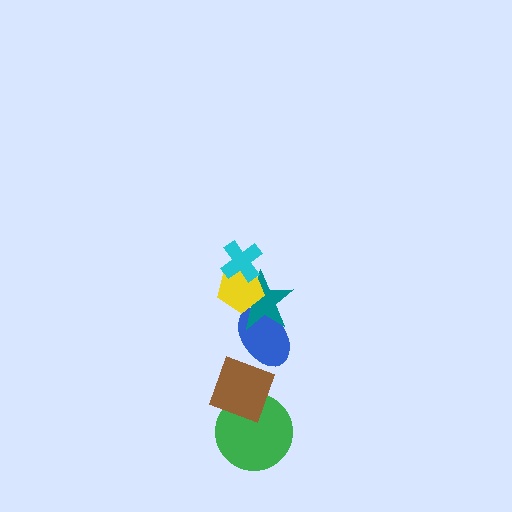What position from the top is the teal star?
The teal star is 3rd from the top.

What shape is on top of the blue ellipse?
The teal star is on top of the blue ellipse.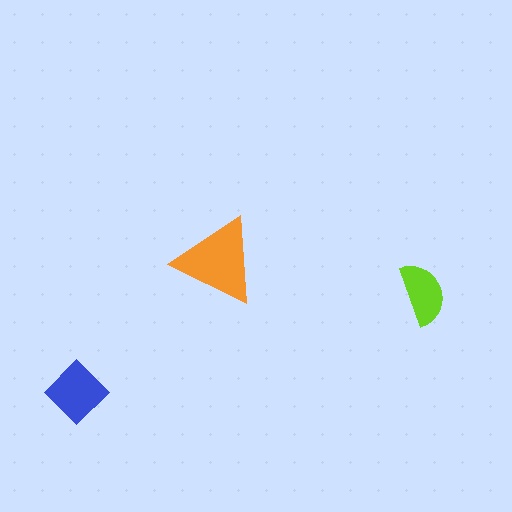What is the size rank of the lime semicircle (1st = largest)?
3rd.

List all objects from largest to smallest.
The orange triangle, the blue diamond, the lime semicircle.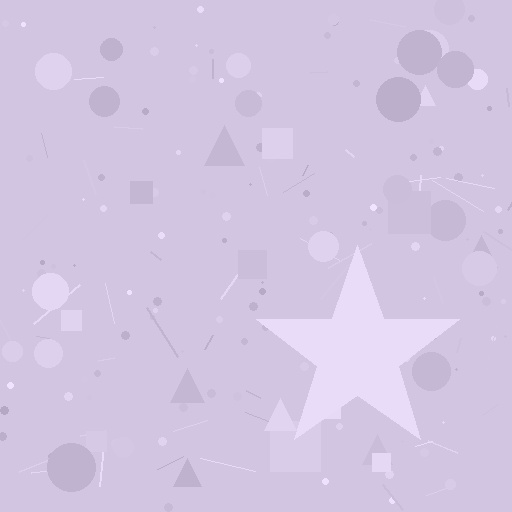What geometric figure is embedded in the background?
A star is embedded in the background.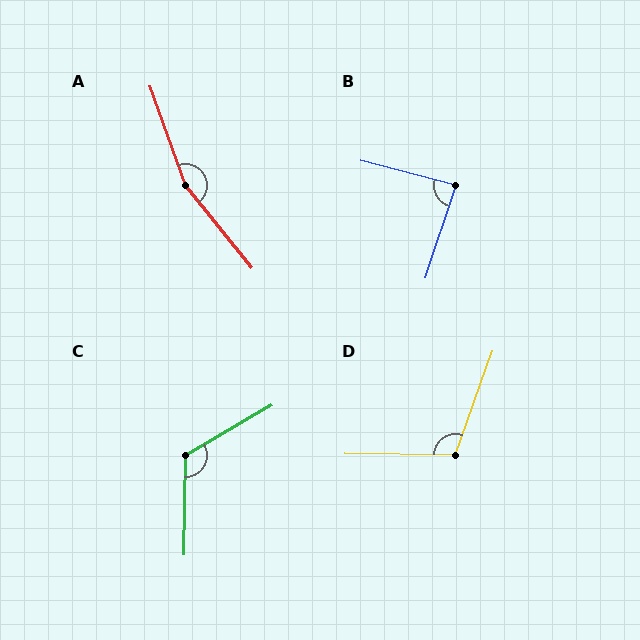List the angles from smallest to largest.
B (86°), D (109°), C (121°), A (161°).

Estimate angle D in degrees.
Approximately 109 degrees.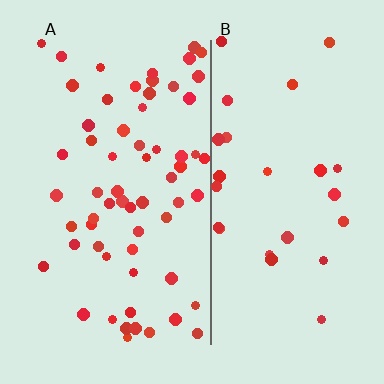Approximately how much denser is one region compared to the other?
Approximately 2.3× — region A over region B.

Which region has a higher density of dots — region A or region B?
A (the left).